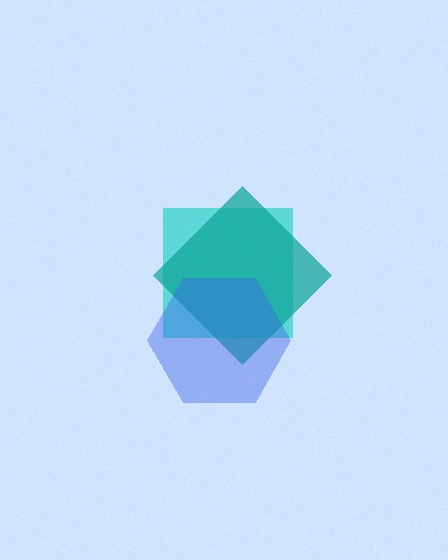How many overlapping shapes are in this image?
There are 3 overlapping shapes in the image.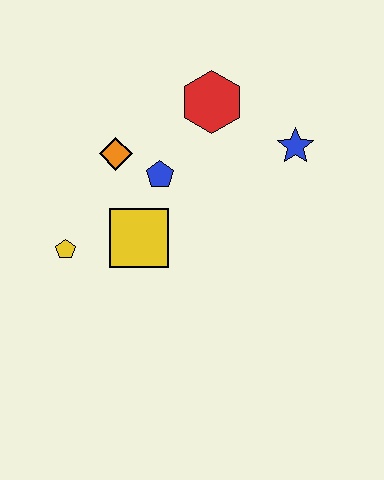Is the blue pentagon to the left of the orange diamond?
No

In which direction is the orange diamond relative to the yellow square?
The orange diamond is above the yellow square.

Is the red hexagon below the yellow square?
No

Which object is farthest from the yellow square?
The blue star is farthest from the yellow square.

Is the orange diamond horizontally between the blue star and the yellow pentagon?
Yes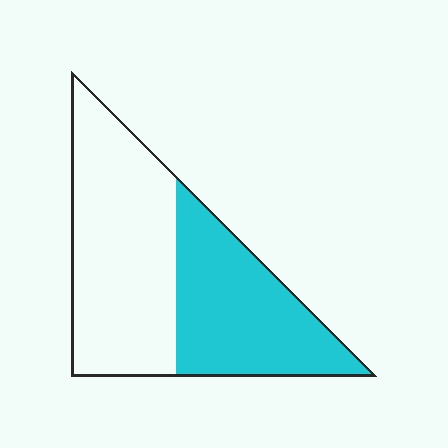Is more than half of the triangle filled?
No.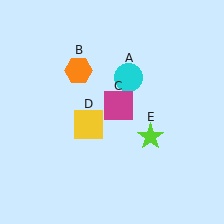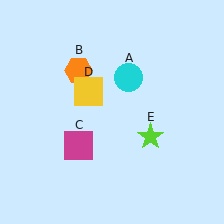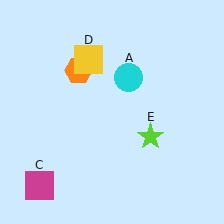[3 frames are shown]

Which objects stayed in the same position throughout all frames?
Cyan circle (object A) and orange hexagon (object B) and lime star (object E) remained stationary.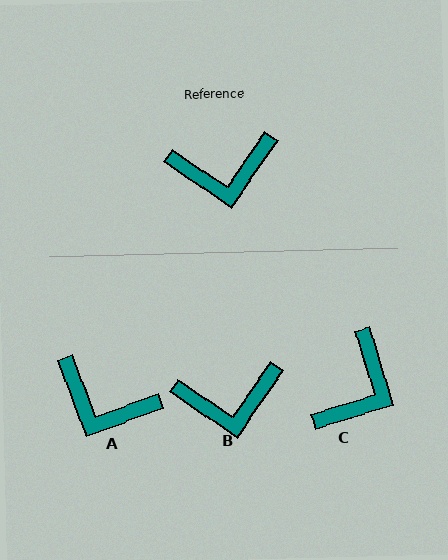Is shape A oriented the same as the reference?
No, it is off by about 35 degrees.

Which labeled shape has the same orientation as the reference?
B.